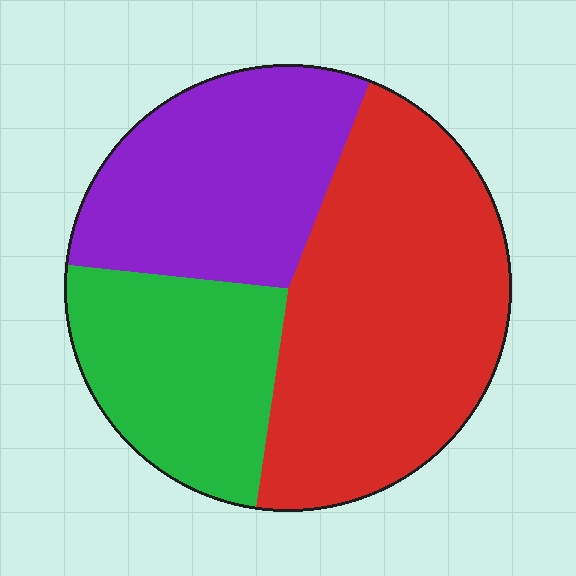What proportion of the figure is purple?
Purple takes up about one third (1/3) of the figure.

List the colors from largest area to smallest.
From largest to smallest: red, purple, green.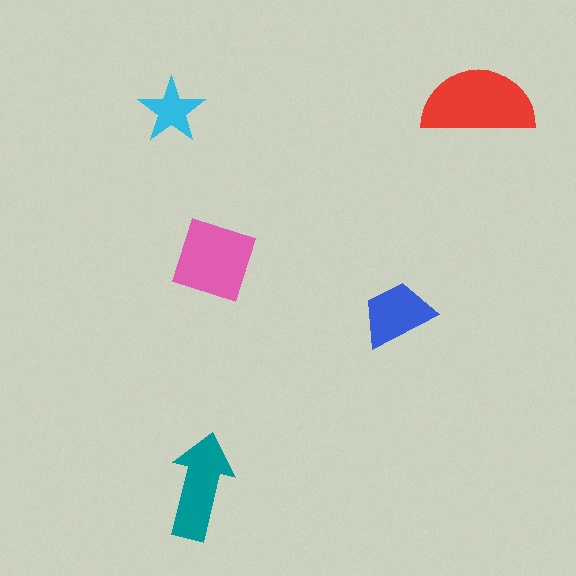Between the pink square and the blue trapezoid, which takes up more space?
The pink square.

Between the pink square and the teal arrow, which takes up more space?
The pink square.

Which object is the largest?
The red semicircle.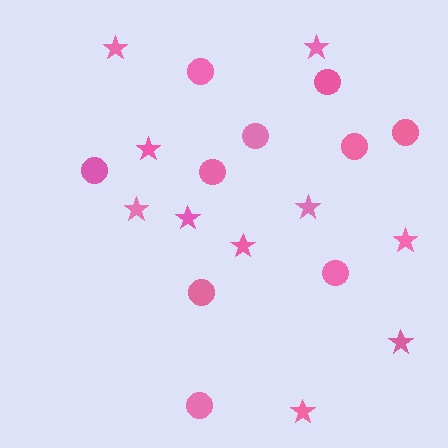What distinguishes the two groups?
There are 2 groups: one group of circles (10) and one group of stars (10).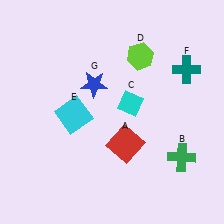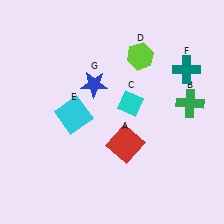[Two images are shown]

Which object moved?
The green cross (B) moved up.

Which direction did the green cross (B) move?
The green cross (B) moved up.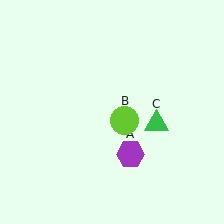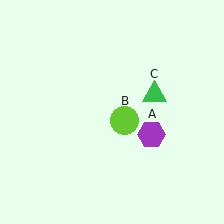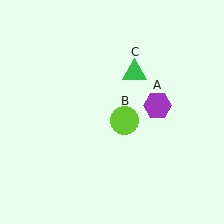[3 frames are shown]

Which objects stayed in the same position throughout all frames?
Lime circle (object B) remained stationary.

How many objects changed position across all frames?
2 objects changed position: purple hexagon (object A), green triangle (object C).